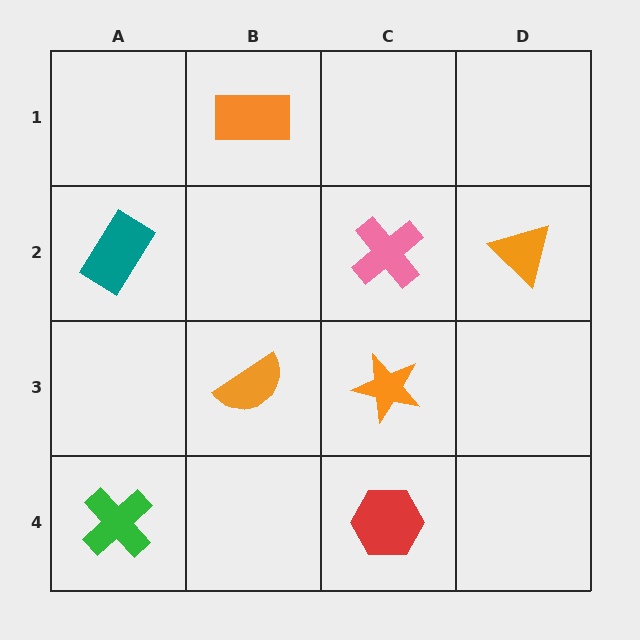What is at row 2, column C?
A pink cross.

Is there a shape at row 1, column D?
No, that cell is empty.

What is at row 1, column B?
An orange rectangle.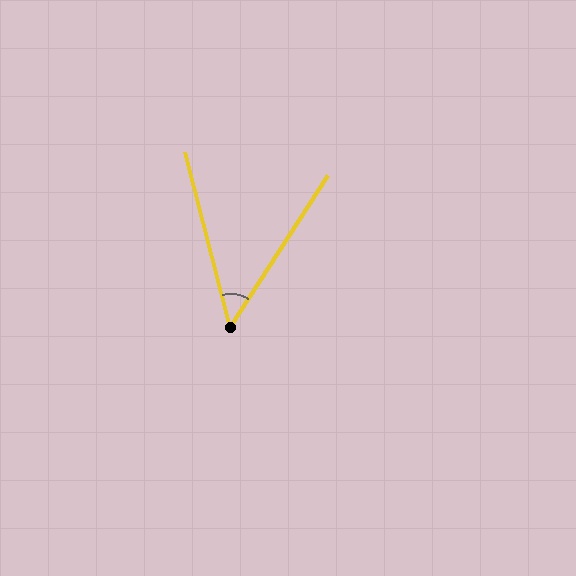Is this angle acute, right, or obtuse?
It is acute.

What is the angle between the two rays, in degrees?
Approximately 47 degrees.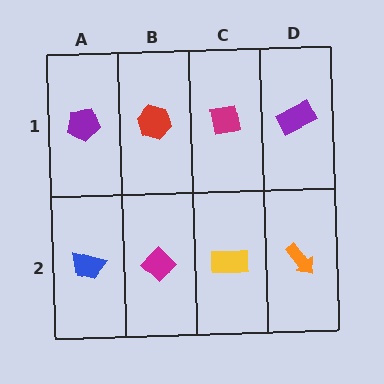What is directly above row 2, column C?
A magenta square.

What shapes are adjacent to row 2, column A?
A purple pentagon (row 1, column A), a magenta diamond (row 2, column B).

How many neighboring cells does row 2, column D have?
2.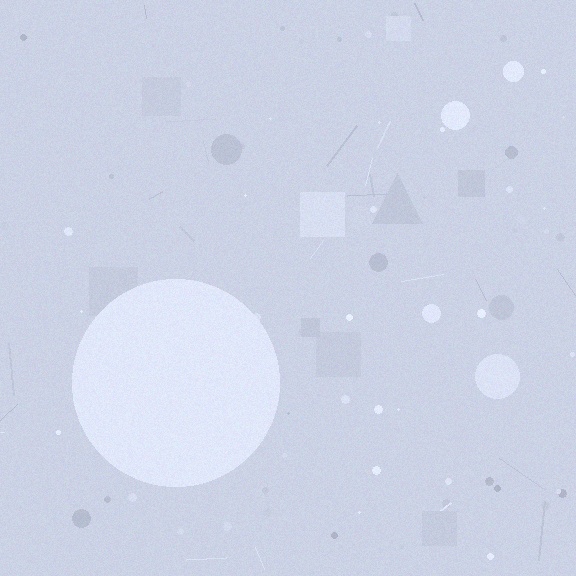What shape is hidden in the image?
A circle is hidden in the image.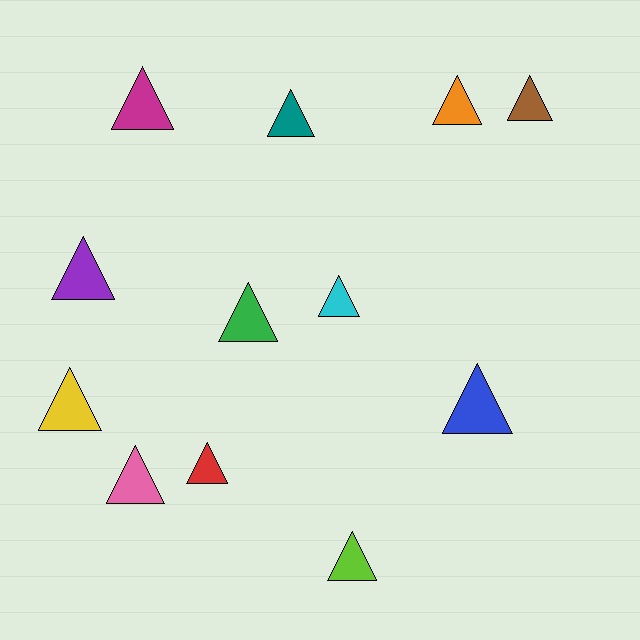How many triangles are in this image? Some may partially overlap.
There are 12 triangles.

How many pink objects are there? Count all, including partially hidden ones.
There is 1 pink object.